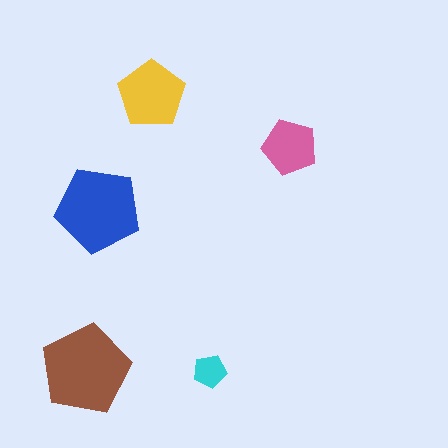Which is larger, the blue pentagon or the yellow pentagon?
The blue one.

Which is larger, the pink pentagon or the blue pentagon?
The blue one.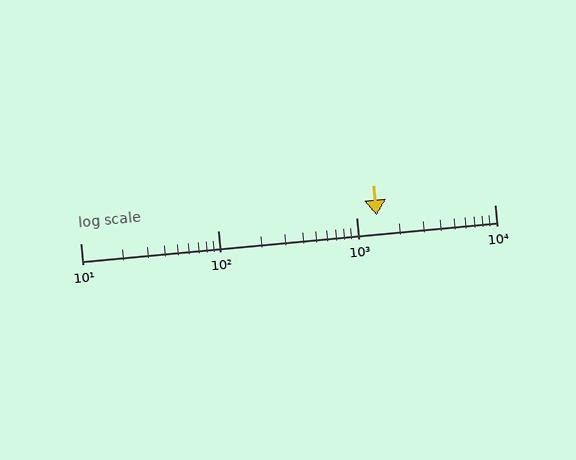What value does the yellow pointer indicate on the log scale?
The pointer indicates approximately 1400.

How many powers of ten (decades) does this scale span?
The scale spans 3 decades, from 10 to 10000.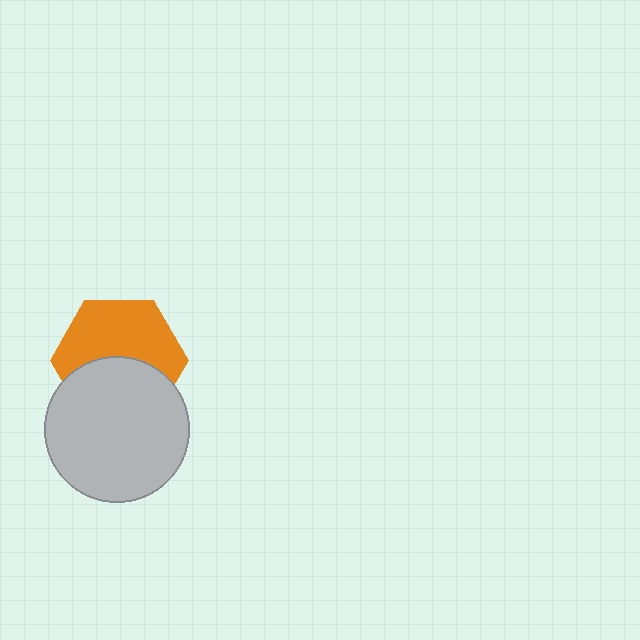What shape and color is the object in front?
The object in front is a light gray circle.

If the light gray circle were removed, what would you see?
You would see the complete orange hexagon.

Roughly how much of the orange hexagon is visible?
About half of it is visible (roughly 56%).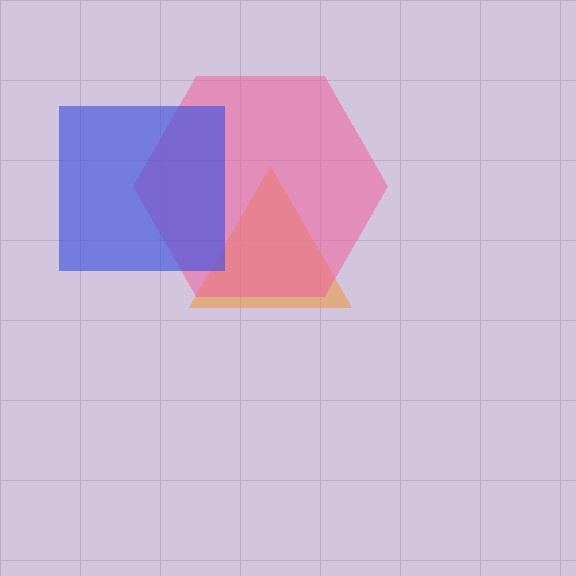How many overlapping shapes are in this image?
There are 3 overlapping shapes in the image.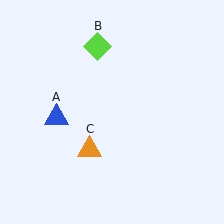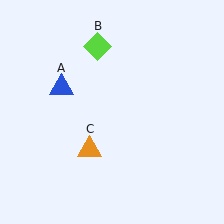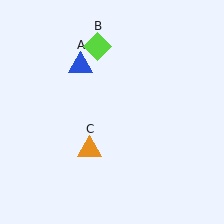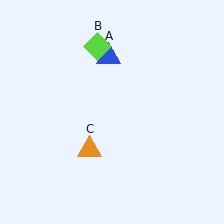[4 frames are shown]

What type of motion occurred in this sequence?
The blue triangle (object A) rotated clockwise around the center of the scene.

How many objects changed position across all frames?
1 object changed position: blue triangle (object A).